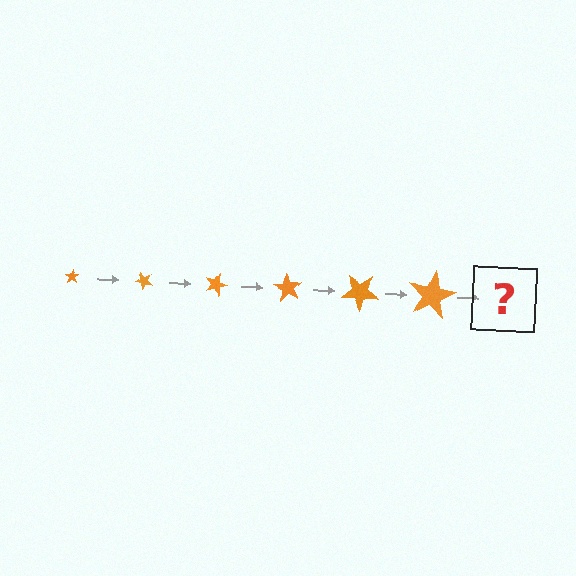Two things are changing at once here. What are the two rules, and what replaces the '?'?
The two rules are that the star grows larger each step and it rotates 45 degrees each step. The '?' should be a star, larger than the previous one and rotated 270 degrees from the start.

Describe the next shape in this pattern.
It should be a star, larger than the previous one and rotated 270 degrees from the start.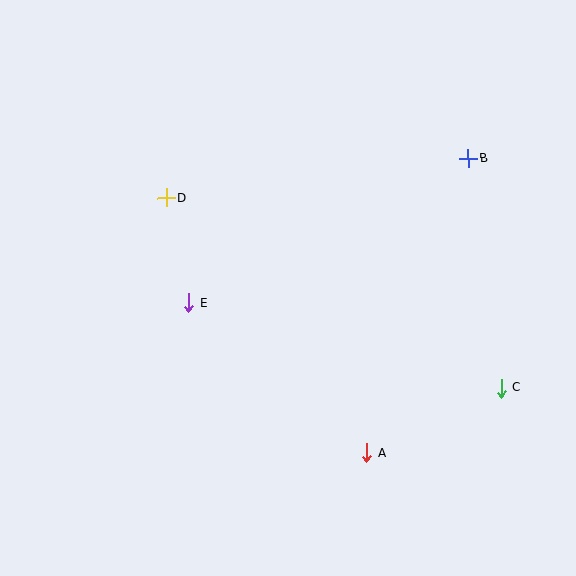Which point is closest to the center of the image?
Point E at (189, 303) is closest to the center.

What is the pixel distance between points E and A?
The distance between E and A is 232 pixels.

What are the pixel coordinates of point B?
Point B is at (468, 158).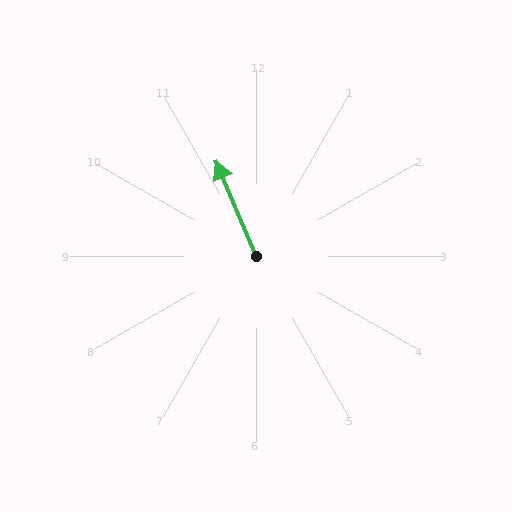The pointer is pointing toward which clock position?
Roughly 11 o'clock.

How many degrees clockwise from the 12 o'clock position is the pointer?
Approximately 337 degrees.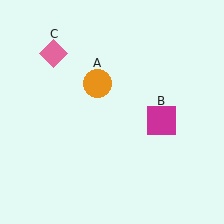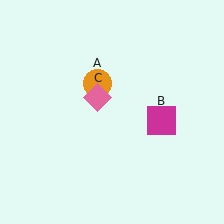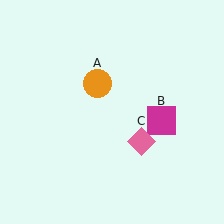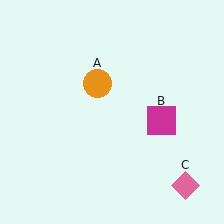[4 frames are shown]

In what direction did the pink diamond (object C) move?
The pink diamond (object C) moved down and to the right.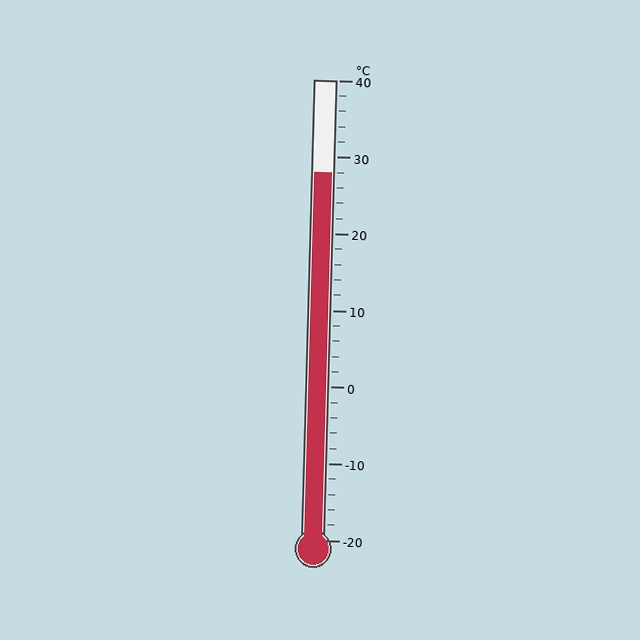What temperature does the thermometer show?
The thermometer shows approximately 28°C.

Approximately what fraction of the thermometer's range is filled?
The thermometer is filled to approximately 80% of its range.